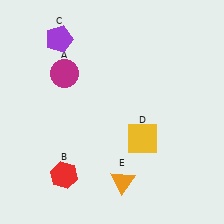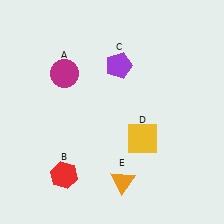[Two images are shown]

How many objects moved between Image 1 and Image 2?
1 object moved between the two images.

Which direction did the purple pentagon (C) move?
The purple pentagon (C) moved right.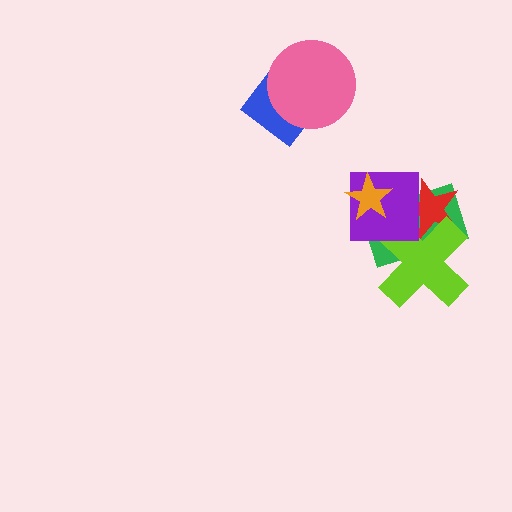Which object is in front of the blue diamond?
The pink circle is in front of the blue diamond.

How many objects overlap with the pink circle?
1 object overlaps with the pink circle.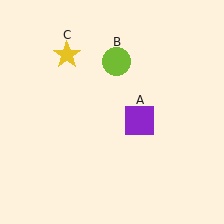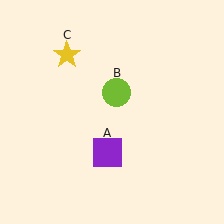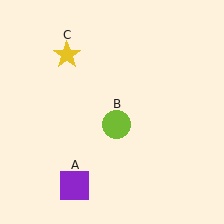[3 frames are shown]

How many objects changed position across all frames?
2 objects changed position: purple square (object A), lime circle (object B).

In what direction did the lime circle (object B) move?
The lime circle (object B) moved down.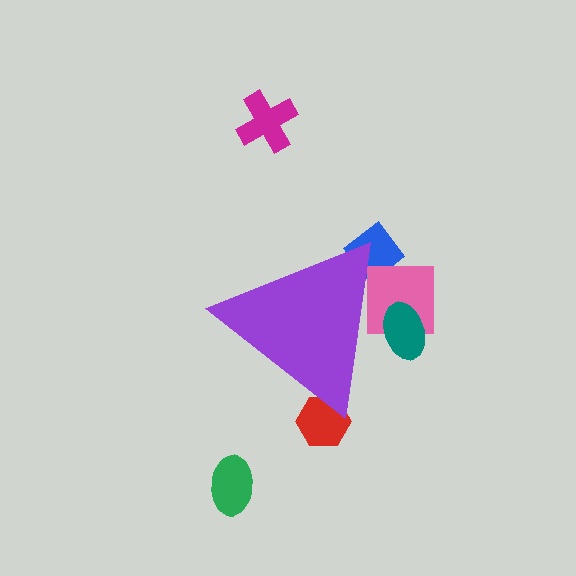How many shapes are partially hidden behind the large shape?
4 shapes are partially hidden.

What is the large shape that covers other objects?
A purple triangle.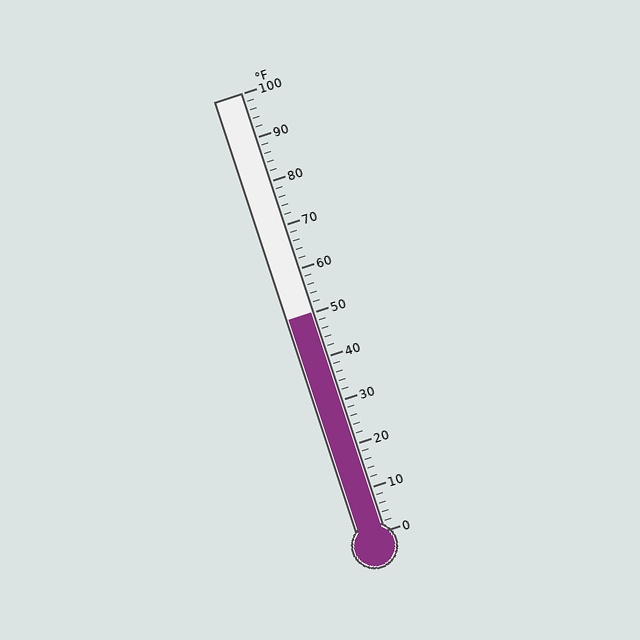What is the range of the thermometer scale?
The thermometer scale ranges from 0°F to 100°F.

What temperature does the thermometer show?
The thermometer shows approximately 50°F.